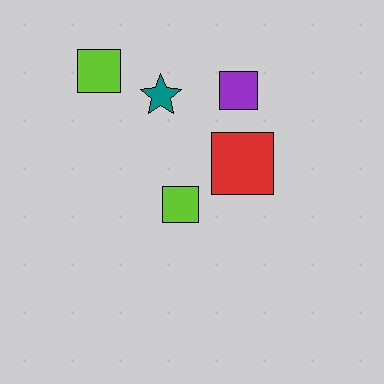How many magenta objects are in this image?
There are no magenta objects.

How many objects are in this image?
There are 5 objects.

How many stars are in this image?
There is 1 star.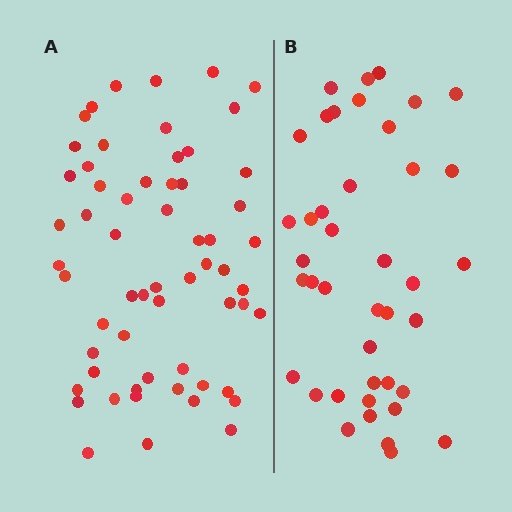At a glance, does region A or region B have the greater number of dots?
Region A (the left region) has more dots.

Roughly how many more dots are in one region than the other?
Region A has approximately 20 more dots than region B.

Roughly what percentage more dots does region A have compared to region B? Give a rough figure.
About 45% more.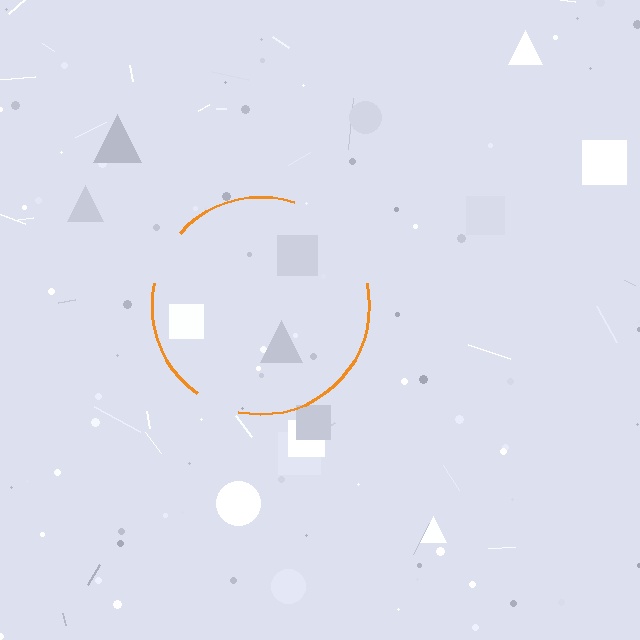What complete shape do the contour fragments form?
The contour fragments form a circle.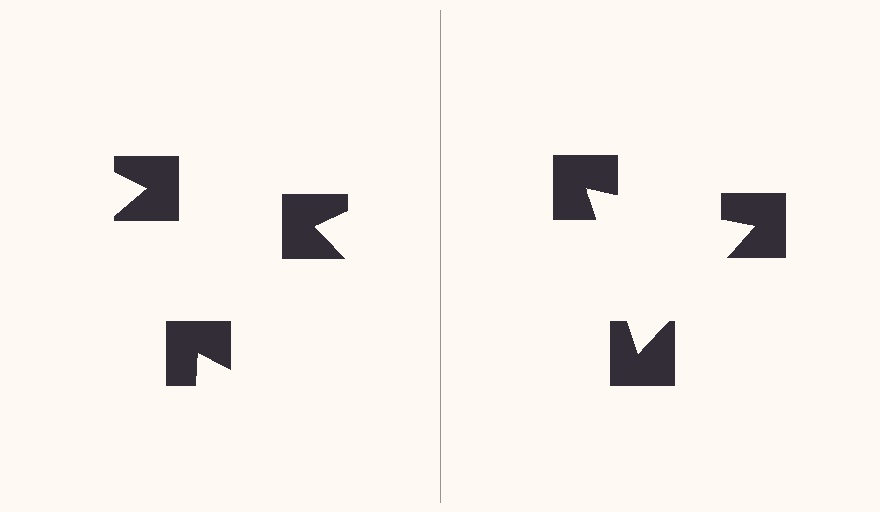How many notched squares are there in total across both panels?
6 — 3 on each side.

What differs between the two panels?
The notched squares are positioned identically on both sides; only the wedge orientations differ. On the right they align to a triangle; on the left they are misaligned.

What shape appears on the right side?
An illusory triangle.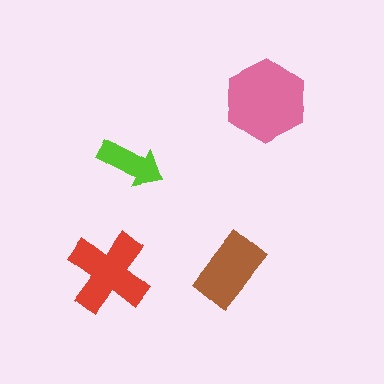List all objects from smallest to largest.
The lime arrow, the brown rectangle, the red cross, the pink hexagon.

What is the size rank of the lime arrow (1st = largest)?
4th.